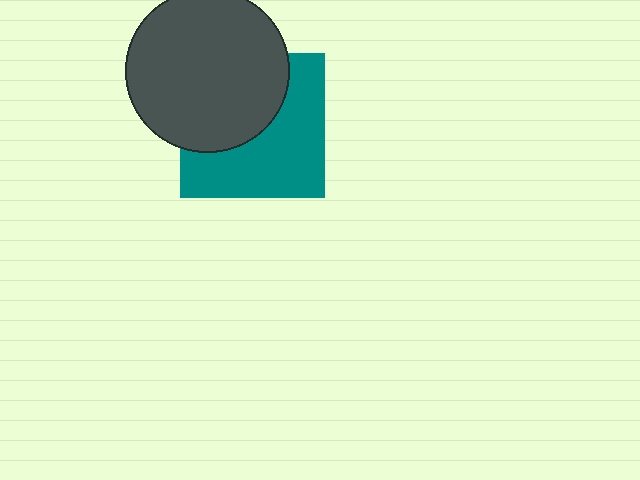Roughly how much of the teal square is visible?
About half of it is visible (roughly 55%).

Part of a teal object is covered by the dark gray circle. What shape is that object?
It is a square.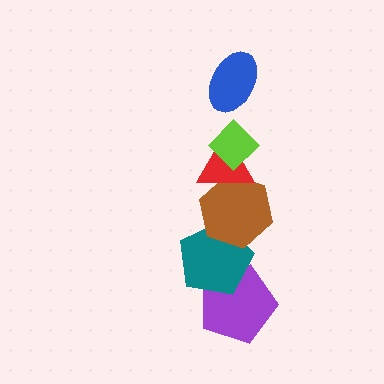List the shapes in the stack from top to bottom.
From top to bottom: the blue ellipse, the lime diamond, the red triangle, the brown hexagon, the teal pentagon, the purple pentagon.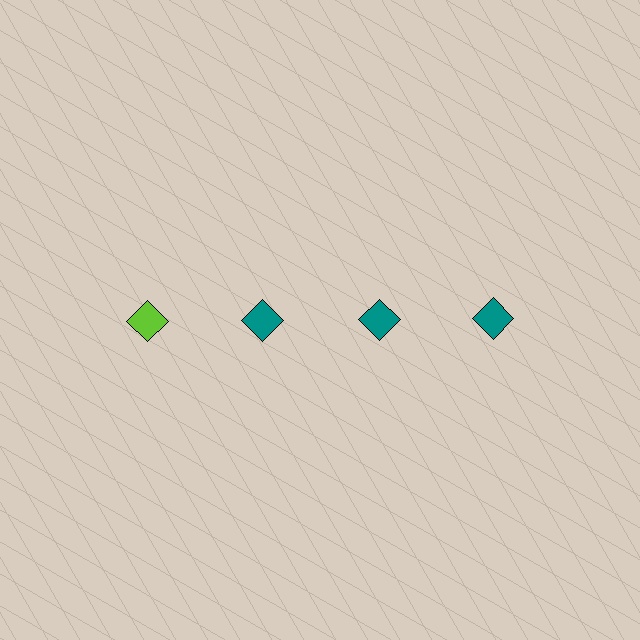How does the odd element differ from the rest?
It has a different color: lime instead of teal.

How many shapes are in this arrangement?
There are 4 shapes arranged in a grid pattern.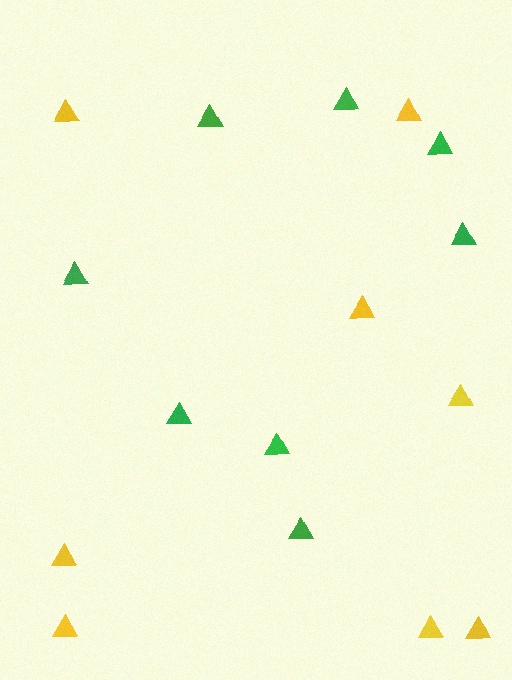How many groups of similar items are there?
There are 2 groups: one group of green triangles (8) and one group of yellow triangles (8).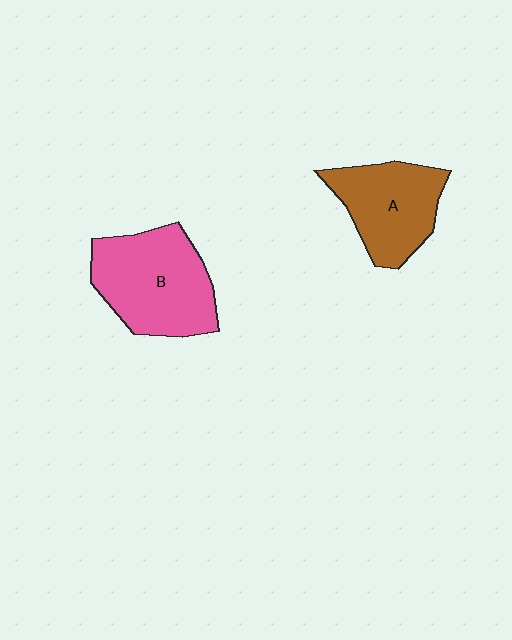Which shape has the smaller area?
Shape A (brown).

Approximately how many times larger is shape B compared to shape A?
Approximately 1.3 times.